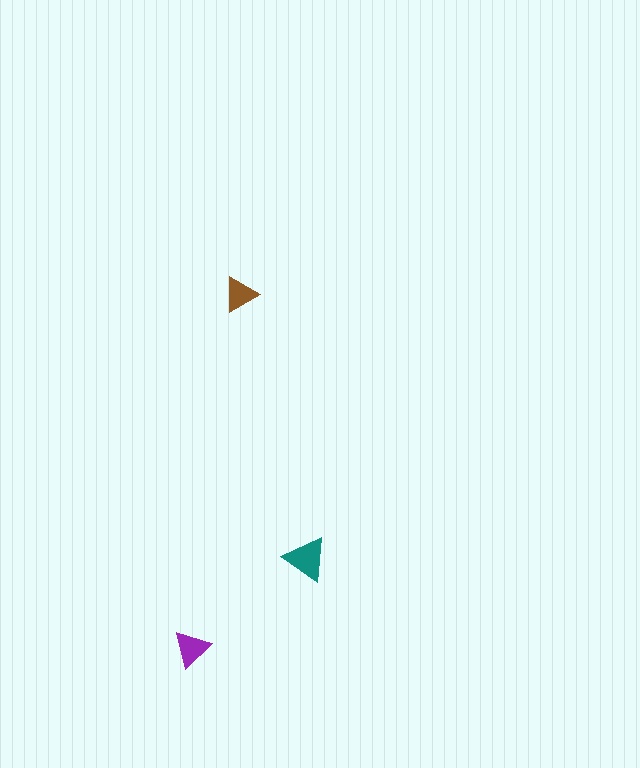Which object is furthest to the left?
The purple triangle is leftmost.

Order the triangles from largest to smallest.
the teal one, the purple one, the brown one.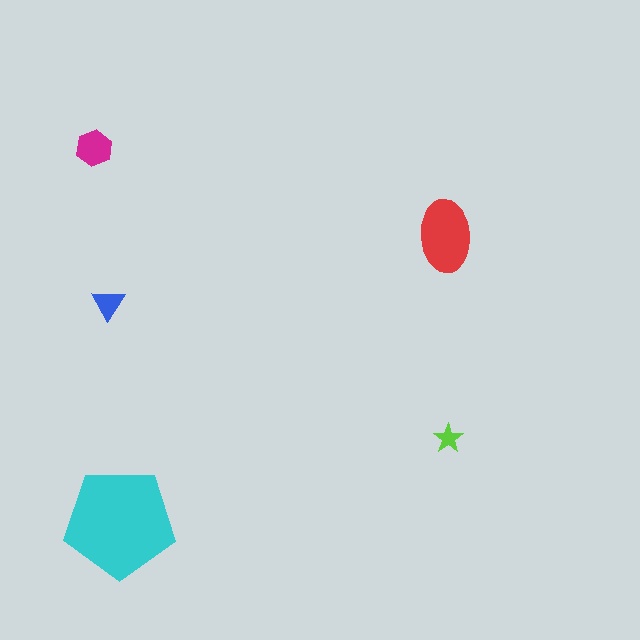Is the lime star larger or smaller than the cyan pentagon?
Smaller.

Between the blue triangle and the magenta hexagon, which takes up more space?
The magenta hexagon.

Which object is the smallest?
The lime star.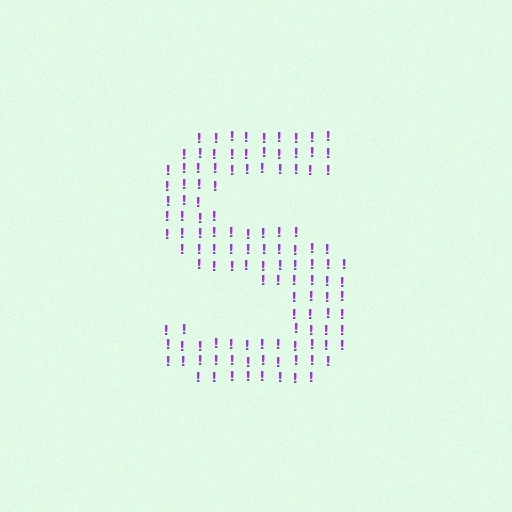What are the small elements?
The small elements are exclamation marks.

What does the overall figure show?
The overall figure shows the letter S.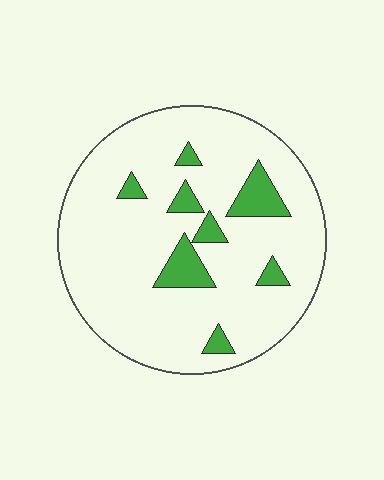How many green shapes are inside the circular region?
8.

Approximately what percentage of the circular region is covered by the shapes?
Approximately 10%.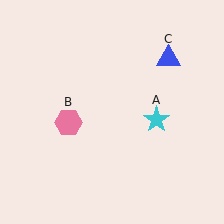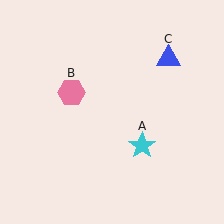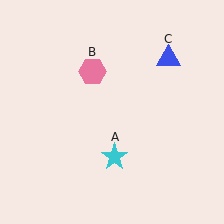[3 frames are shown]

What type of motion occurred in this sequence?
The cyan star (object A), pink hexagon (object B) rotated clockwise around the center of the scene.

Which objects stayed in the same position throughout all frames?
Blue triangle (object C) remained stationary.